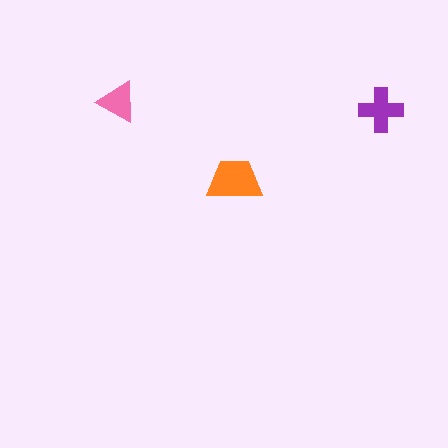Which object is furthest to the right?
The purple cross is rightmost.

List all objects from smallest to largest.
The pink triangle, the purple cross, the orange trapezoid.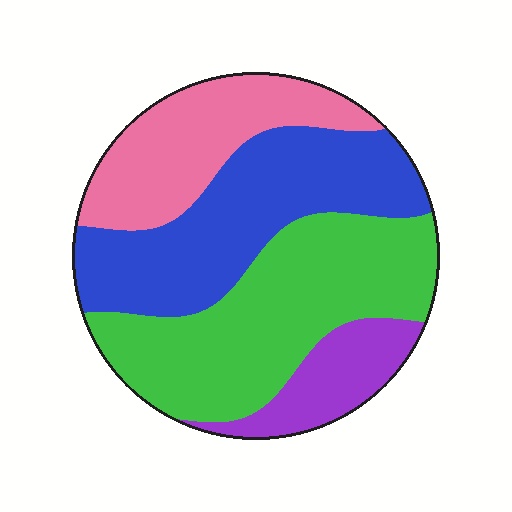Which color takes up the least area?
Purple, at roughly 10%.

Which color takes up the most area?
Green, at roughly 35%.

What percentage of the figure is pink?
Pink covers around 20% of the figure.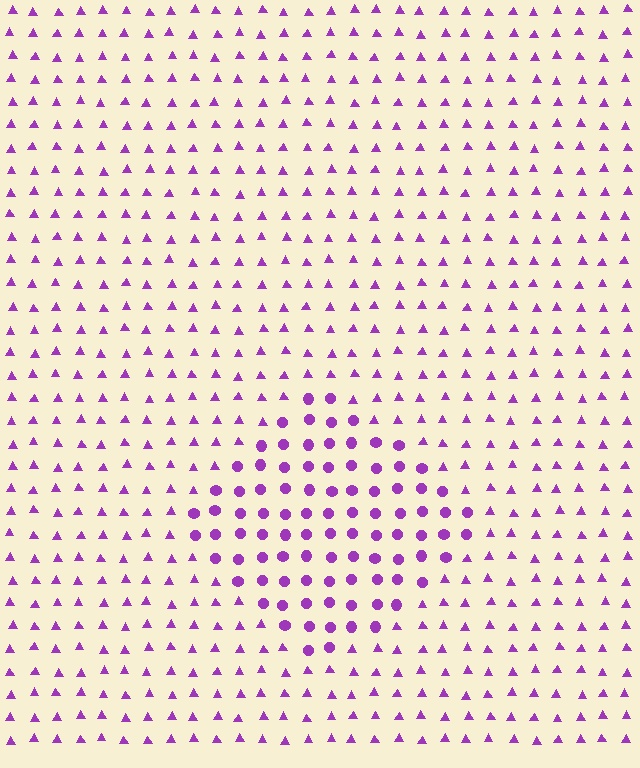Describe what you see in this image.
The image is filled with small purple elements arranged in a uniform grid. A diamond-shaped region contains circles, while the surrounding area contains triangles. The boundary is defined purely by the change in element shape.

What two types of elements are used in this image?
The image uses circles inside the diamond region and triangles outside it.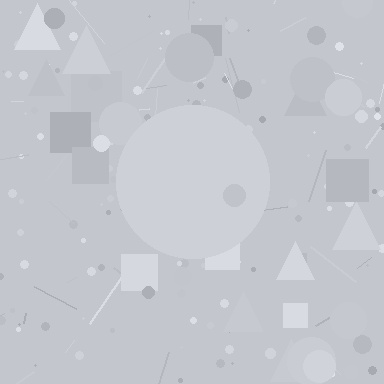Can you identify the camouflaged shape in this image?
The camouflaged shape is a circle.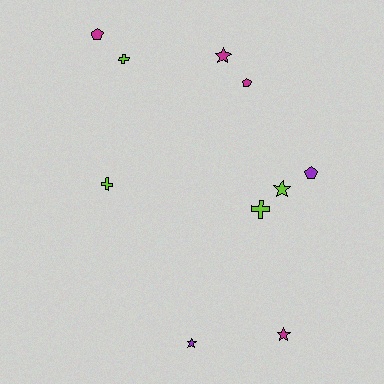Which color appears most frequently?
Magenta, with 4 objects.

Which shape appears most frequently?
Star, with 4 objects.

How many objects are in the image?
There are 10 objects.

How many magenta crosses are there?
There are no magenta crosses.